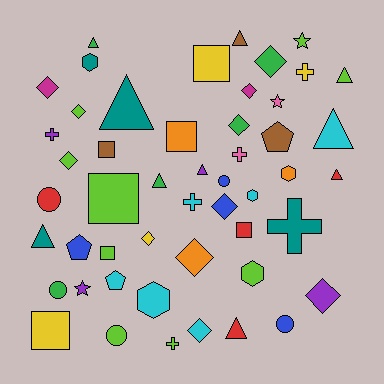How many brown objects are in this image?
There are 3 brown objects.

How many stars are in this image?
There are 3 stars.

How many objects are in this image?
There are 50 objects.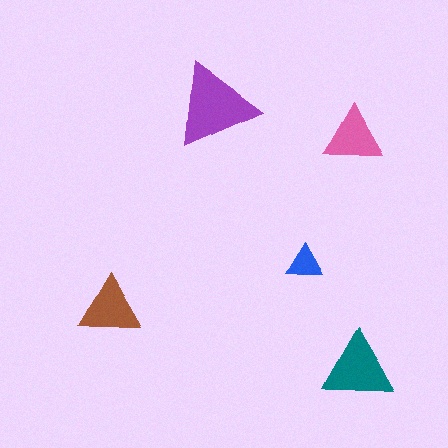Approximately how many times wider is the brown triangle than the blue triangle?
About 1.5 times wider.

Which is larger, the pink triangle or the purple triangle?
The purple one.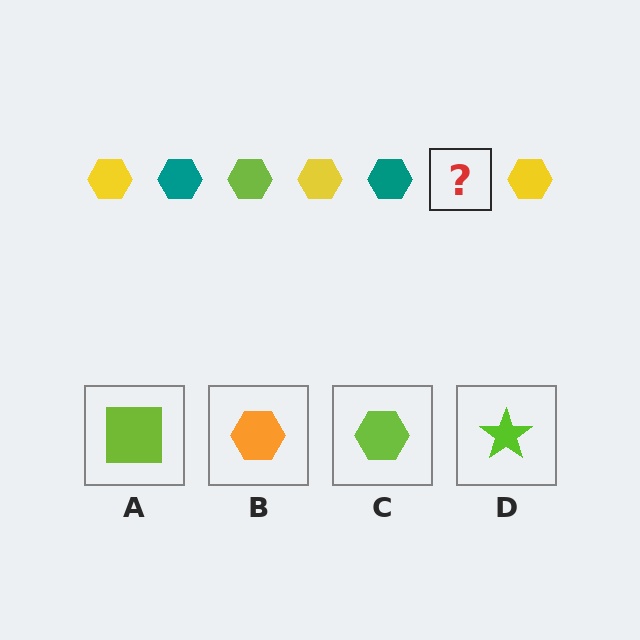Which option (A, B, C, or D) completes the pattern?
C.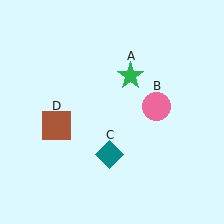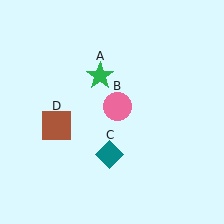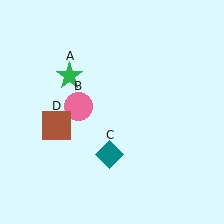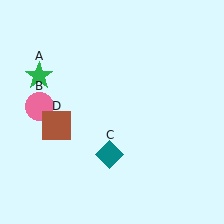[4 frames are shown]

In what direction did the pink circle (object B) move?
The pink circle (object B) moved left.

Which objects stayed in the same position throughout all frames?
Teal diamond (object C) and brown square (object D) remained stationary.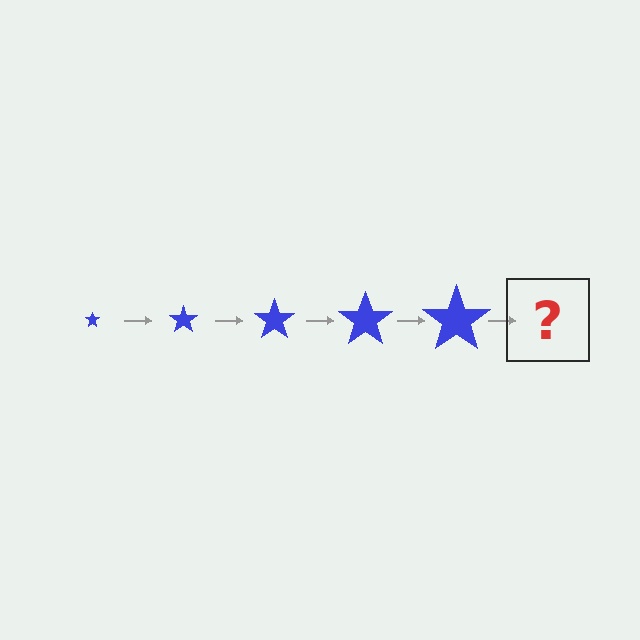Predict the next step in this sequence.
The next step is a blue star, larger than the previous one.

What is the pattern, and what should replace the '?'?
The pattern is that the star gets progressively larger each step. The '?' should be a blue star, larger than the previous one.